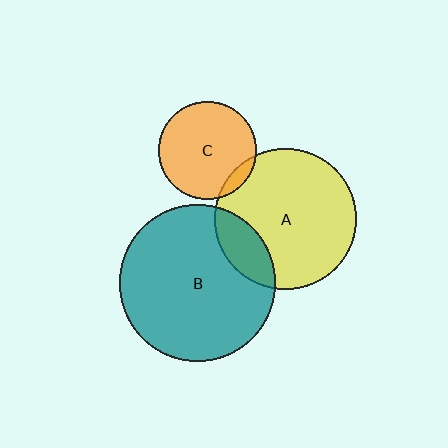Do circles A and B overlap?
Yes.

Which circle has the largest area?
Circle B (teal).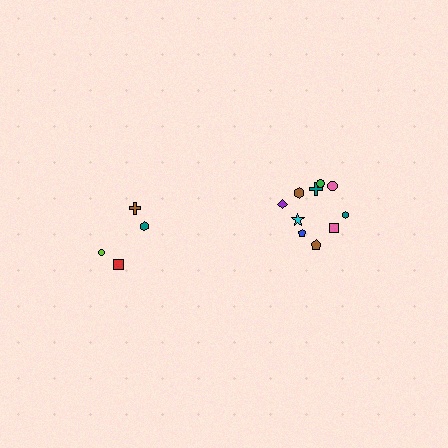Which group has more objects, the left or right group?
The right group.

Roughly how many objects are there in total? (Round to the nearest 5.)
Roughly 15 objects in total.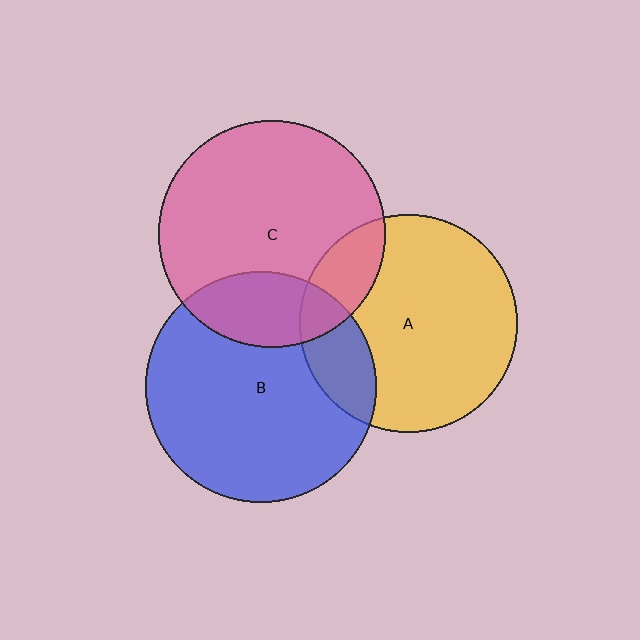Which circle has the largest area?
Circle B (blue).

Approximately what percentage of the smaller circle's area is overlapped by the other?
Approximately 15%.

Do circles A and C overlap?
Yes.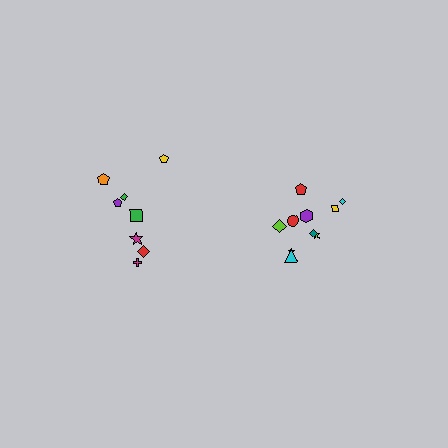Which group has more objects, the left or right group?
The right group.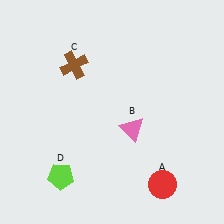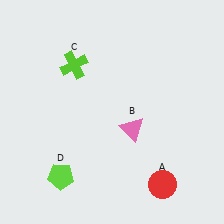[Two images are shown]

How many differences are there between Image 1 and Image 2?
There is 1 difference between the two images.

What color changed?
The cross (C) changed from brown in Image 1 to lime in Image 2.